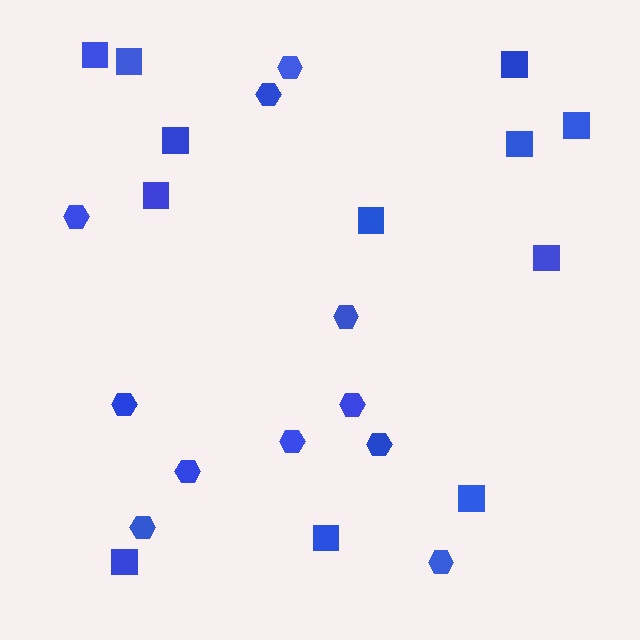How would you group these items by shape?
There are 2 groups: one group of squares (12) and one group of hexagons (11).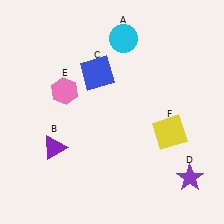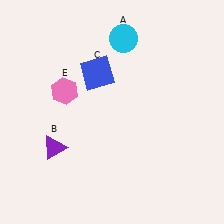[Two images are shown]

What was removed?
The purple star (D), the yellow square (F) were removed in Image 2.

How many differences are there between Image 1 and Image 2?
There are 2 differences between the two images.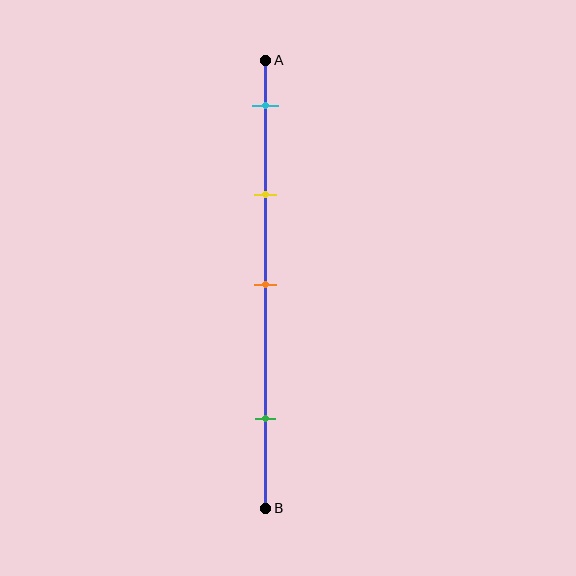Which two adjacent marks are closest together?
The cyan and yellow marks are the closest adjacent pair.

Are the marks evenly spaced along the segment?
No, the marks are not evenly spaced.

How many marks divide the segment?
There are 4 marks dividing the segment.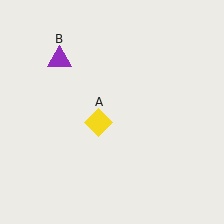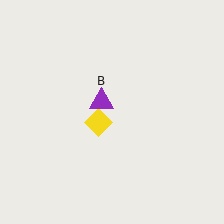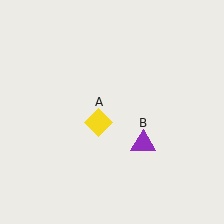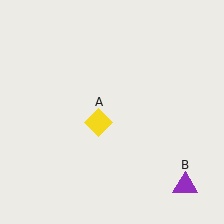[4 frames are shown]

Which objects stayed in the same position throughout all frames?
Yellow diamond (object A) remained stationary.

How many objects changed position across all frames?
1 object changed position: purple triangle (object B).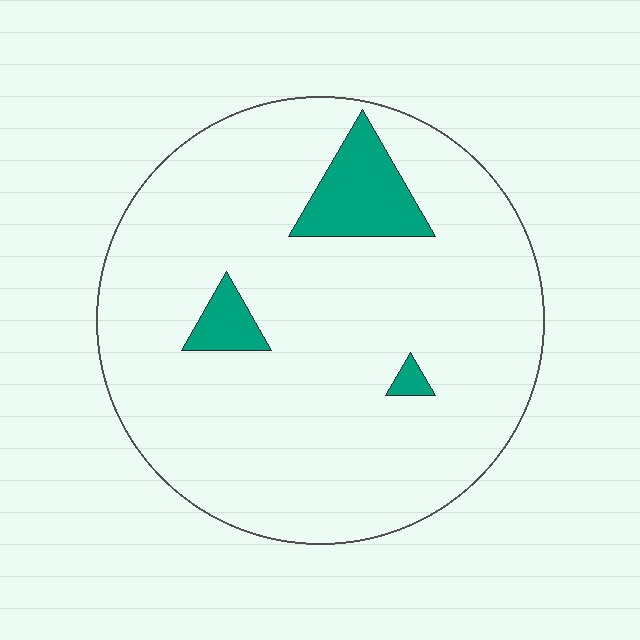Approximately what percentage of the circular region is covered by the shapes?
Approximately 10%.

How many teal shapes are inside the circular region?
3.